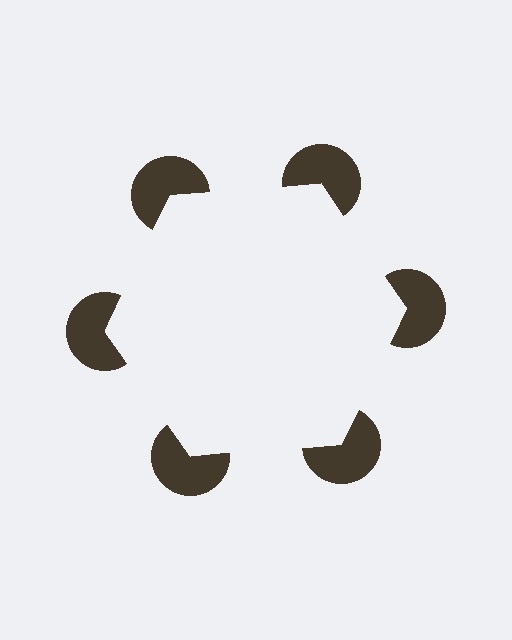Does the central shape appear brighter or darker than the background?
It typically appears slightly brighter than the background, even though no actual brightness change is drawn.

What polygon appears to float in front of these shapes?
An illusory hexagon — its edges are inferred from the aligned wedge cuts in the pac-man discs, not physically drawn.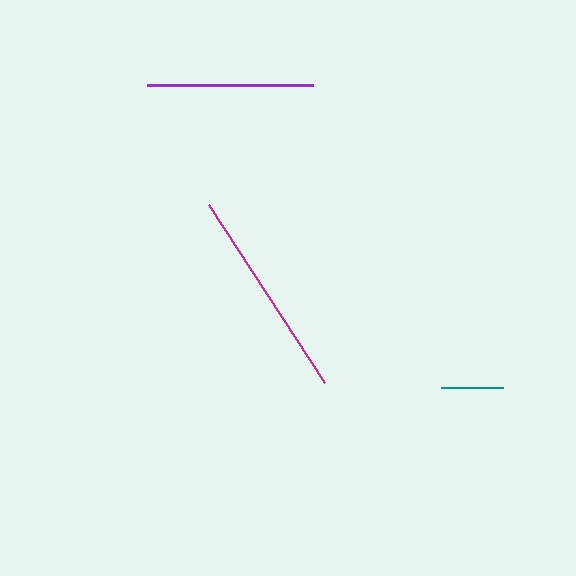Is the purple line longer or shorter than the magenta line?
The magenta line is longer than the purple line.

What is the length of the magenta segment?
The magenta segment is approximately 213 pixels long.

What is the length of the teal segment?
The teal segment is approximately 63 pixels long.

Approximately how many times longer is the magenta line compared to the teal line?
The magenta line is approximately 3.4 times the length of the teal line.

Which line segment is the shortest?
The teal line is the shortest at approximately 63 pixels.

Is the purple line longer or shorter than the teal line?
The purple line is longer than the teal line.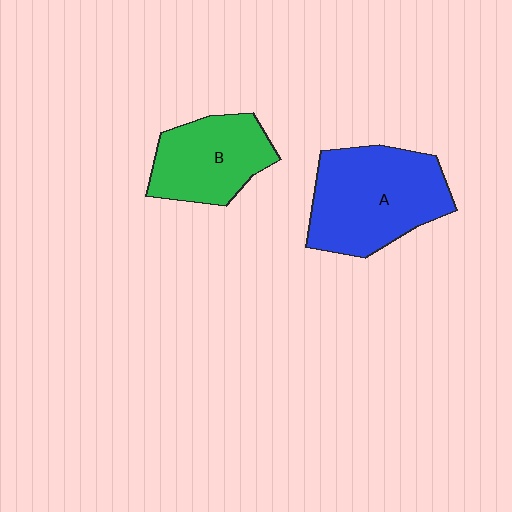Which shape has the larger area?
Shape A (blue).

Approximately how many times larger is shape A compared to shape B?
Approximately 1.4 times.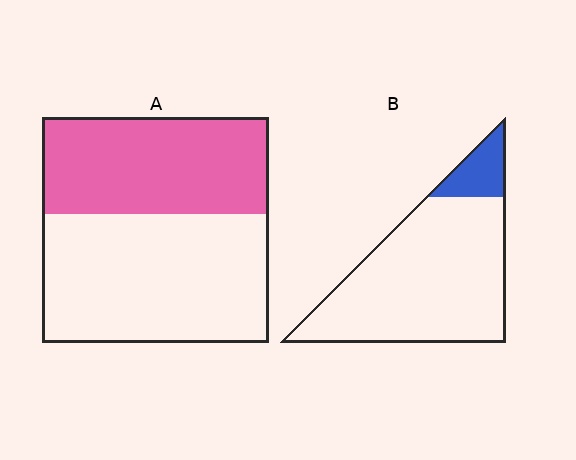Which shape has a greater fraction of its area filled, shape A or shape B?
Shape A.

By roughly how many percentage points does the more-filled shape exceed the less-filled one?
By roughly 30 percentage points (A over B).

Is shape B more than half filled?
No.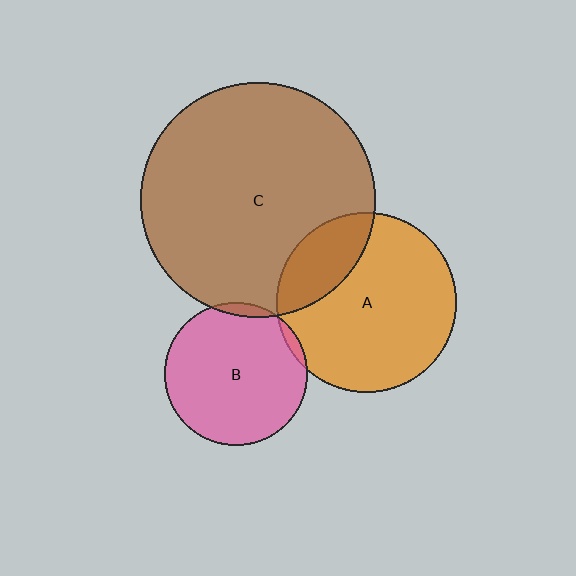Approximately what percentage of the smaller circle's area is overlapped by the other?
Approximately 5%.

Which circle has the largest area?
Circle C (brown).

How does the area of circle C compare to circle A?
Approximately 1.7 times.